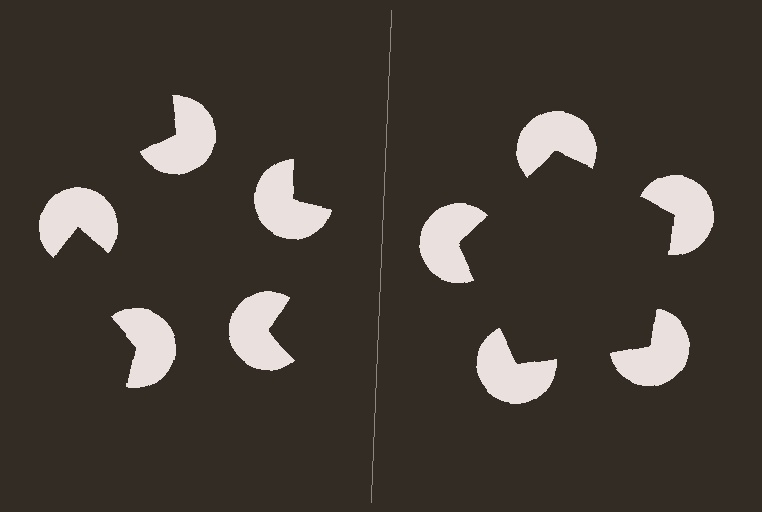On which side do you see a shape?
An illusory pentagon appears on the right side. On the left side the wedge cuts are rotated, so no coherent shape forms.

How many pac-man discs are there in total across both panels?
10 — 5 on each side.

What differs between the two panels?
The pac-man discs are positioned identically on both sides; only the wedge orientations differ. On the right they align to a pentagon; on the left they are misaligned.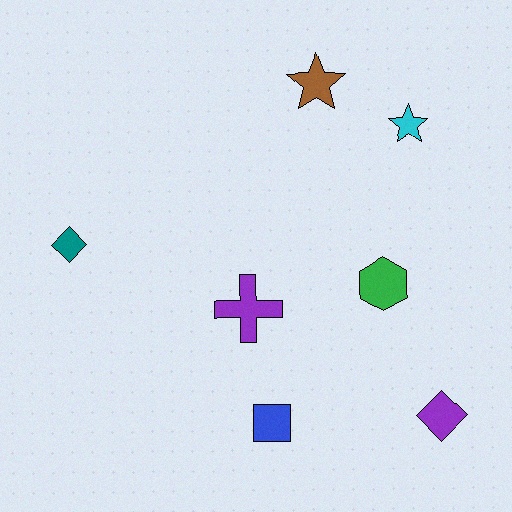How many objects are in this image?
There are 7 objects.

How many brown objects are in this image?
There is 1 brown object.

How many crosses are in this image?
There is 1 cross.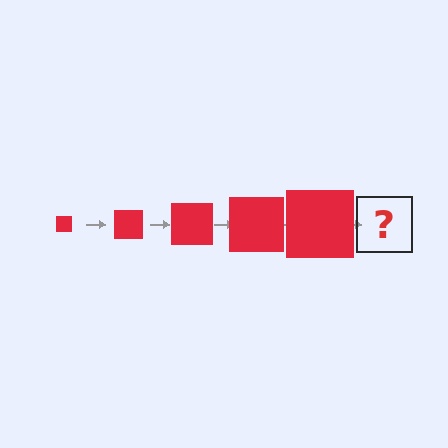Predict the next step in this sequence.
The next step is a red square, larger than the previous one.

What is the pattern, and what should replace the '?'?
The pattern is that the square gets progressively larger each step. The '?' should be a red square, larger than the previous one.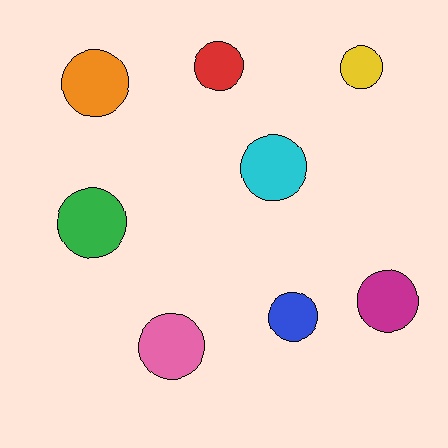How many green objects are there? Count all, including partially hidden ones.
There is 1 green object.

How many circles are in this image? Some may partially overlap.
There are 8 circles.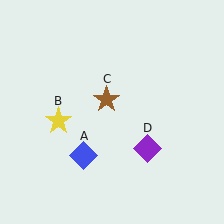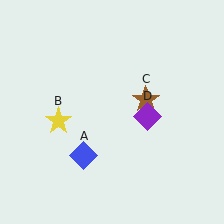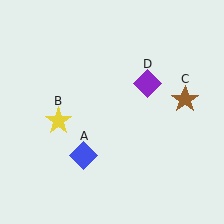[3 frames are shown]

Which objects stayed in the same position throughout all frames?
Blue diamond (object A) and yellow star (object B) remained stationary.